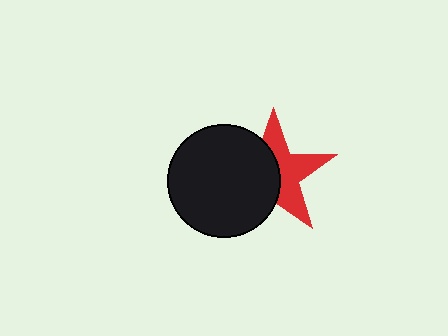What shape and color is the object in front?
The object in front is a black circle.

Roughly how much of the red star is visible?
About half of it is visible (roughly 50%).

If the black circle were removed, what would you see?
You would see the complete red star.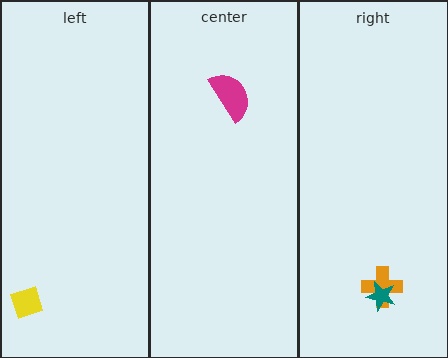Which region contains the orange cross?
The right region.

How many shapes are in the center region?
1.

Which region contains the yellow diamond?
The left region.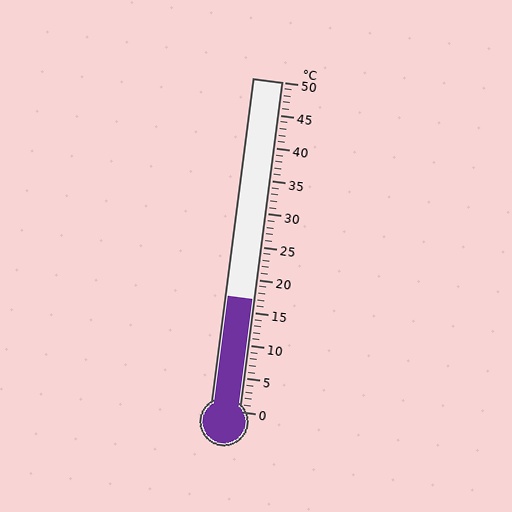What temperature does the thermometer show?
The thermometer shows approximately 17°C.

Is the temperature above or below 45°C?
The temperature is below 45°C.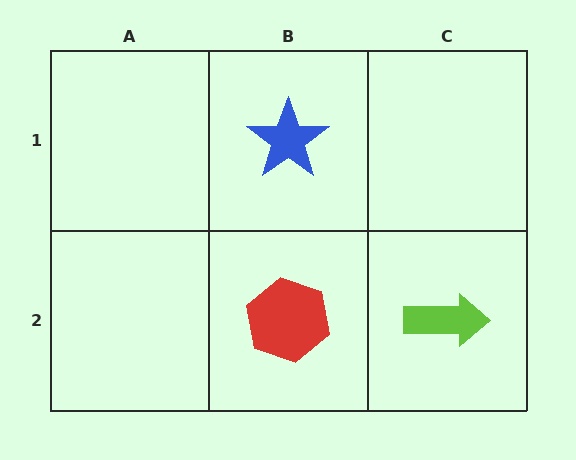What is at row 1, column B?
A blue star.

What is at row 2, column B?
A red hexagon.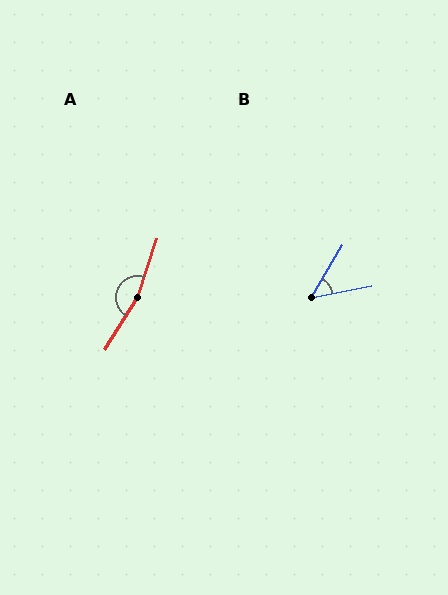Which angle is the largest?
A, at approximately 166 degrees.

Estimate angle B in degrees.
Approximately 47 degrees.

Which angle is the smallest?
B, at approximately 47 degrees.